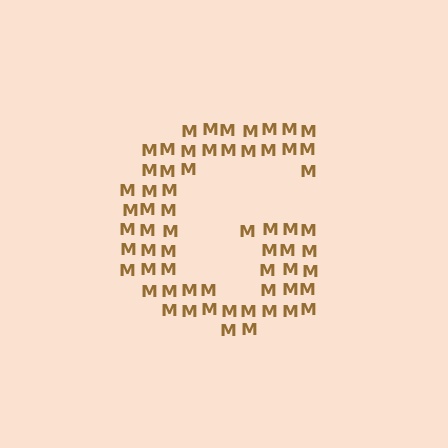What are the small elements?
The small elements are letter M's.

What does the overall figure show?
The overall figure shows the letter G.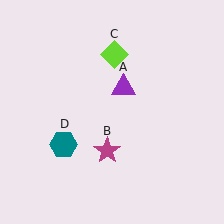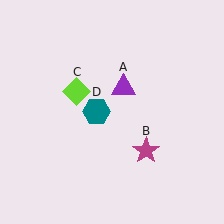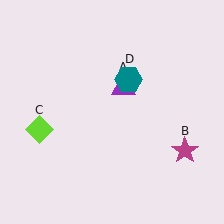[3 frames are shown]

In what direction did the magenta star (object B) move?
The magenta star (object B) moved right.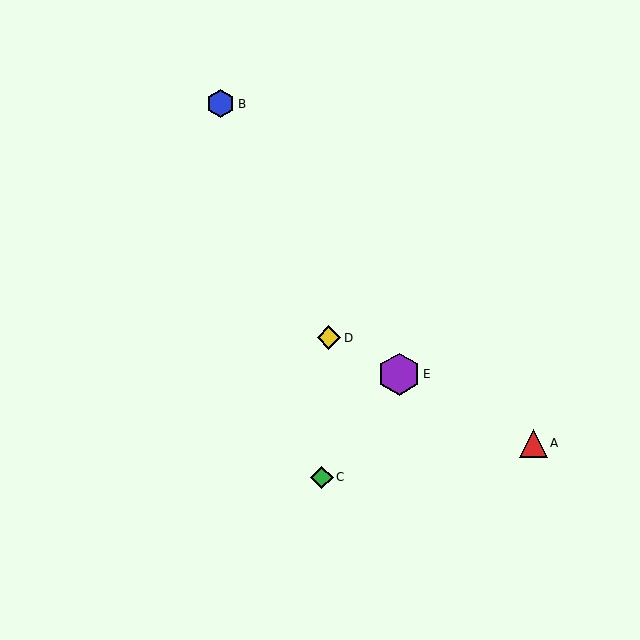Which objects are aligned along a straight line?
Objects A, D, E are aligned along a straight line.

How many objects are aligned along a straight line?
3 objects (A, D, E) are aligned along a straight line.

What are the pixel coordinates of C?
Object C is at (322, 477).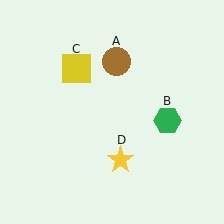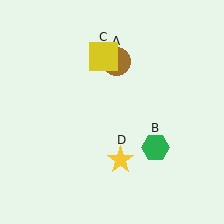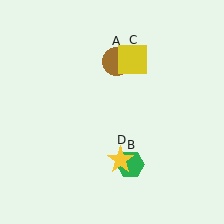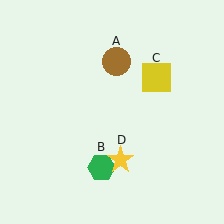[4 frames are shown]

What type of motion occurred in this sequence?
The green hexagon (object B), yellow square (object C) rotated clockwise around the center of the scene.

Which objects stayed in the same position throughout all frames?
Brown circle (object A) and yellow star (object D) remained stationary.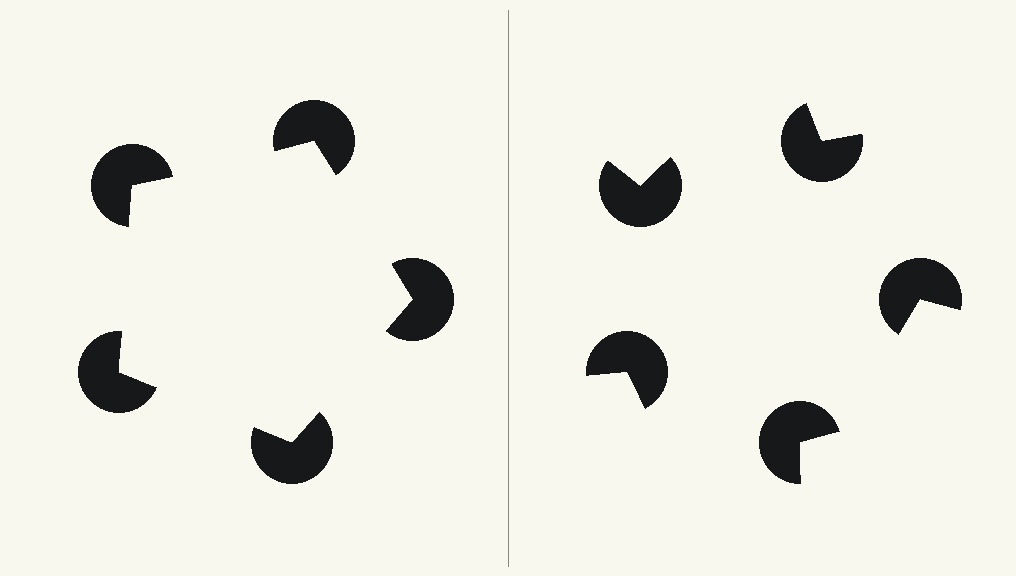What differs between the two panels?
The pac-man discs are positioned identically on both sides; only the wedge orientations differ. On the left they align to a pentagon; on the right they are misaligned.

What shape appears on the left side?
An illusory pentagon.